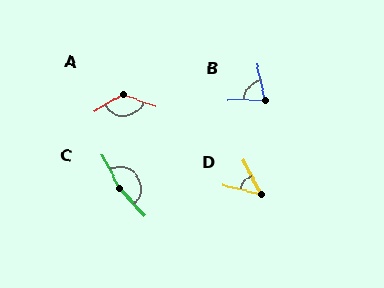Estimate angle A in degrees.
Approximately 128 degrees.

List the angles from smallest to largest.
D (48°), B (78°), A (128°), C (163°).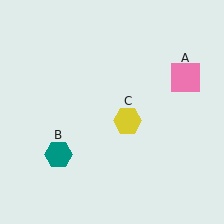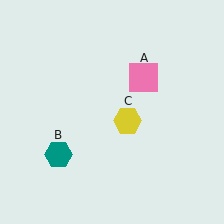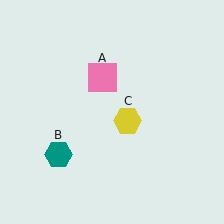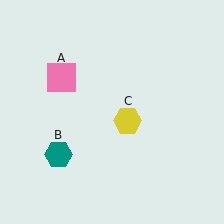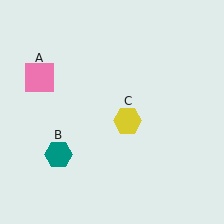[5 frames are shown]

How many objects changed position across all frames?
1 object changed position: pink square (object A).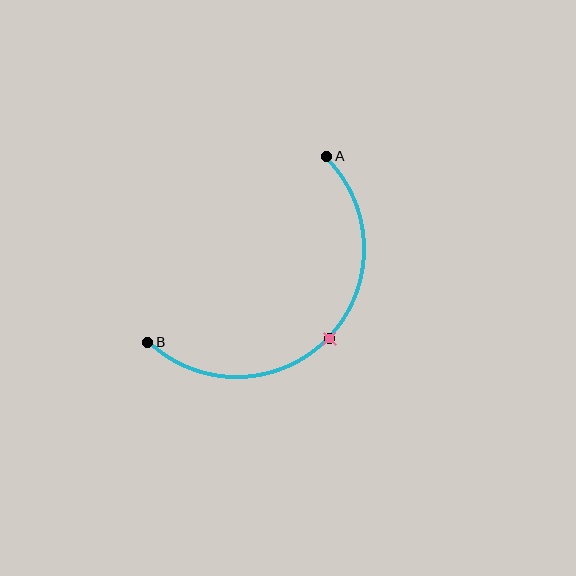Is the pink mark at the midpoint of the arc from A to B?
Yes. The pink mark lies on the arc at equal arc-length from both A and B — it is the arc midpoint.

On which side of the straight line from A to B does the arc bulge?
The arc bulges below and to the right of the straight line connecting A and B.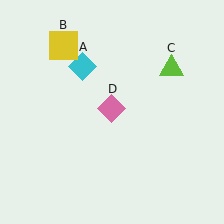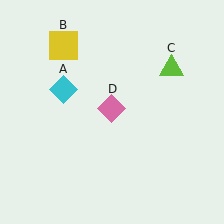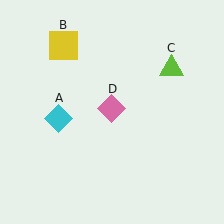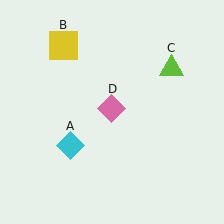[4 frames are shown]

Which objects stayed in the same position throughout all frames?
Yellow square (object B) and lime triangle (object C) and pink diamond (object D) remained stationary.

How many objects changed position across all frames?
1 object changed position: cyan diamond (object A).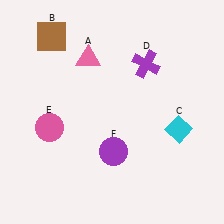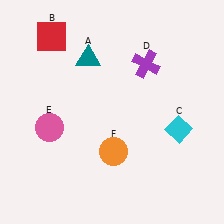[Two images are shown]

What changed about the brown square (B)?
In Image 1, B is brown. In Image 2, it changed to red.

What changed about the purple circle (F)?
In Image 1, F is purple. In Image 2, it changed to orange.